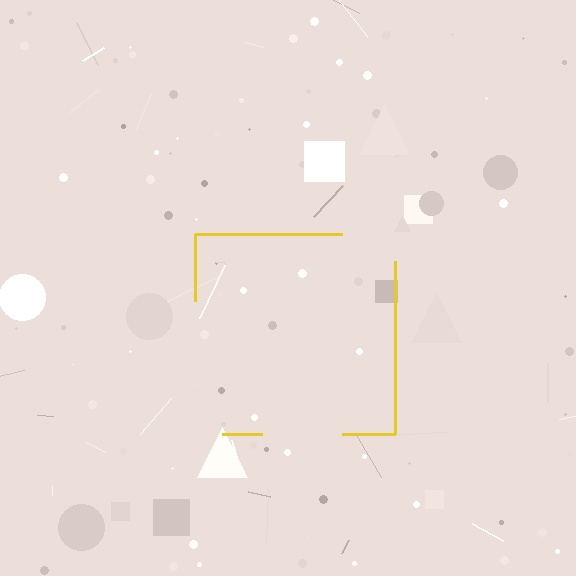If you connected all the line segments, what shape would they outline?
They would outline a square.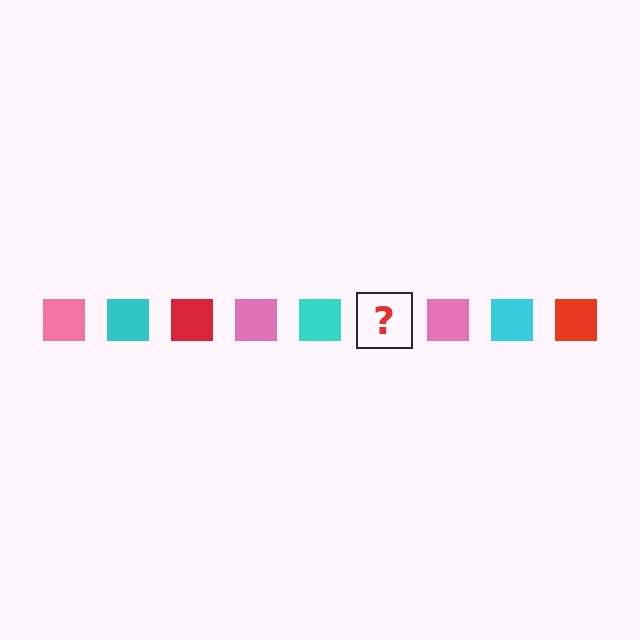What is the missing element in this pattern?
The missing element is a red square.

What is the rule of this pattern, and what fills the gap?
The rule is that the pattern cycles through pink, cyan, red squares. The gap should be filled with a red square.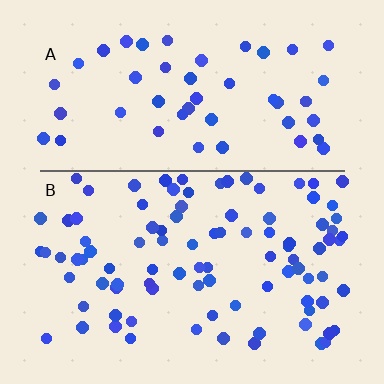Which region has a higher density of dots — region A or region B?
B (the bottom).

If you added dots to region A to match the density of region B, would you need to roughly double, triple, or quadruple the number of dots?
Approximately double.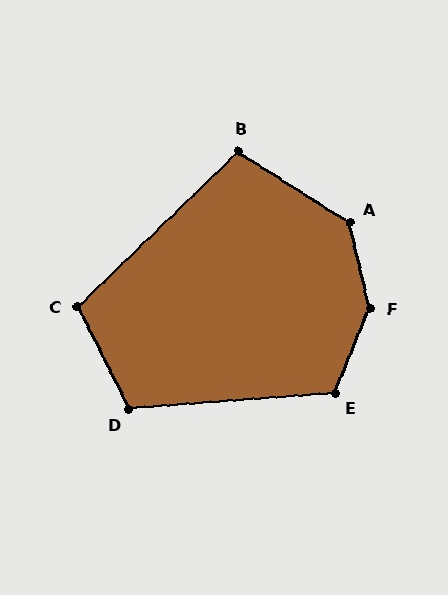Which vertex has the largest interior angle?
F, at approximately 144 degrees.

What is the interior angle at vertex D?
Approximately 112 degrees (obtuse).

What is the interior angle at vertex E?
Approximately 117 degrees (obtuse).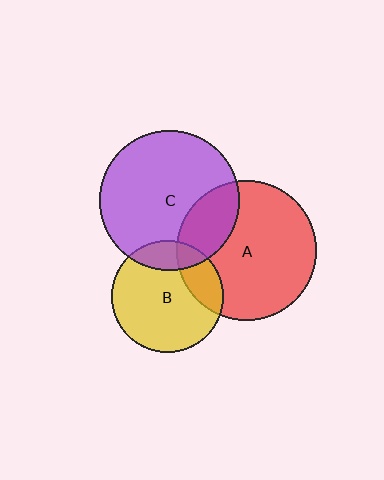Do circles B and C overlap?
Yes.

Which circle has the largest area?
Circle A (red).